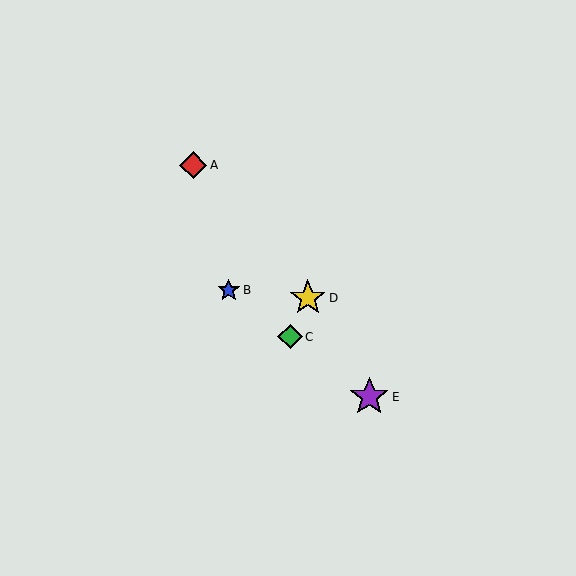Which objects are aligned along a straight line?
Objects B, C, E are aligned along a straight line.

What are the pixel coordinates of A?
Object A is at (193, 165).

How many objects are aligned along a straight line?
3 objects (B, C, E) are aligned along a straight line.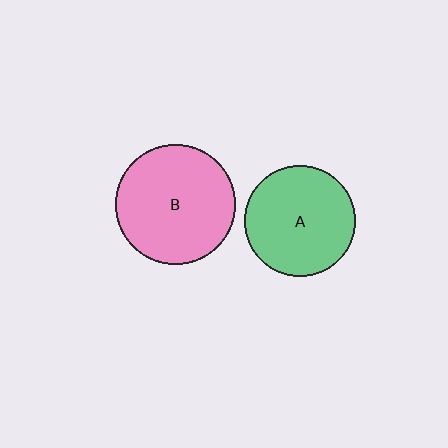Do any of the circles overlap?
No, none of the circles overlap.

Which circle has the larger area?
Circle B (pink).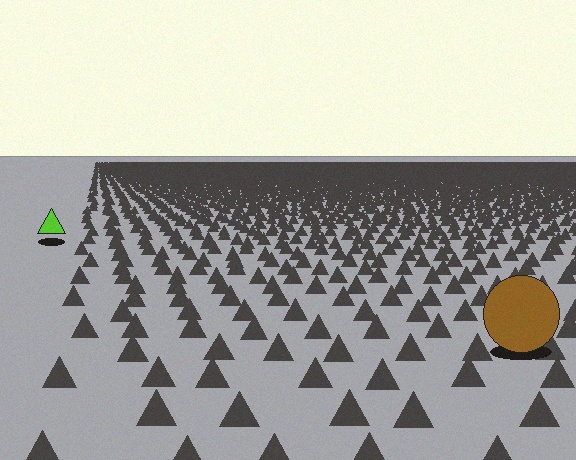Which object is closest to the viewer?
The brown circle is closest. The texture marks near it are larger and more spread out.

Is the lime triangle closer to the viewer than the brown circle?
No. The brown circle is closer — you can tell from the texture gradient: the ground texture is coarser near it.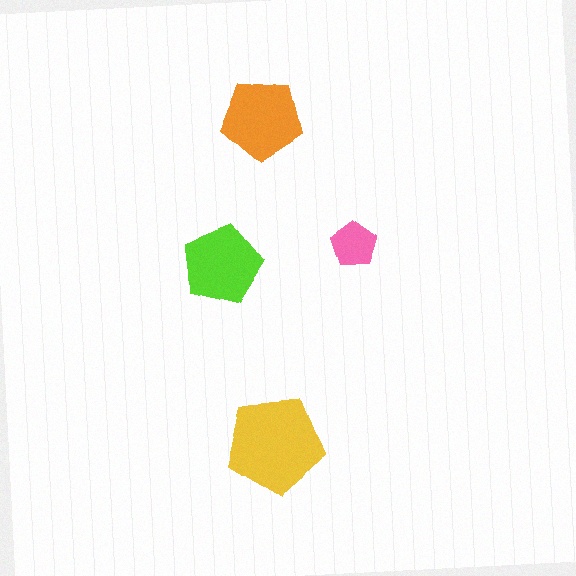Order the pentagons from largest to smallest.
the yellow one, the orange one, the lime one, the pink one.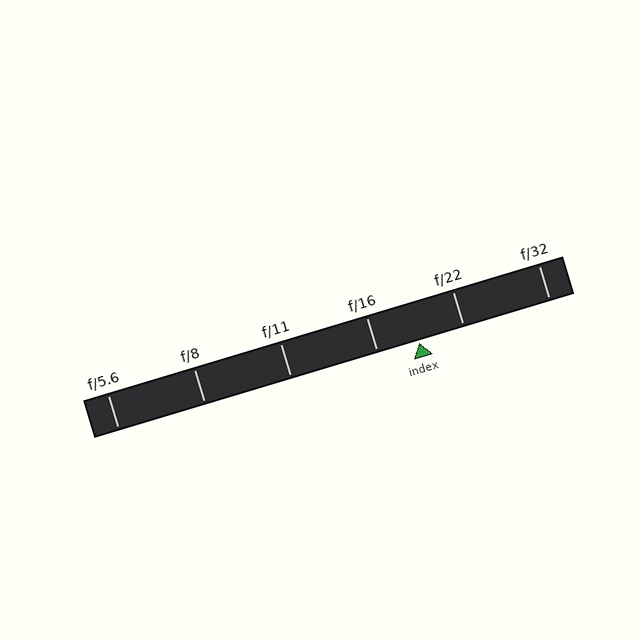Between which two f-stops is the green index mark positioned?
The index mark is between f/16 and f/22.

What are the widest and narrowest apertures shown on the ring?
The widest aperture shown is f/5.6 and the narrowest is f/32.